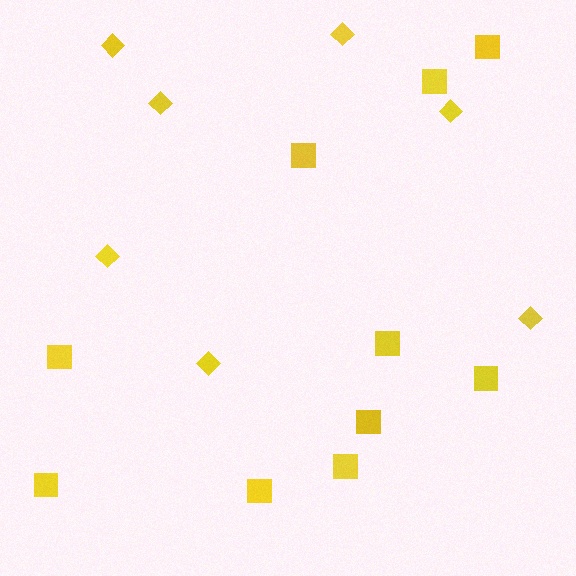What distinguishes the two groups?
There are 2 groups: one group of diamonds (7) and one group of squares (10).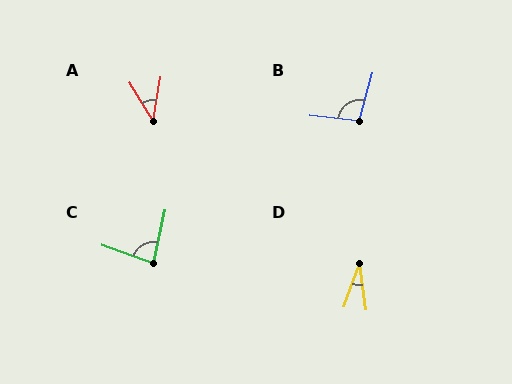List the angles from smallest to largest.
D (27°), A (41°), C (83°), B (99°).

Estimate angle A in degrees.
Approximately 41 degrees.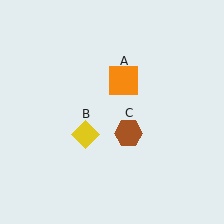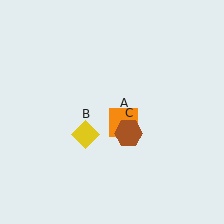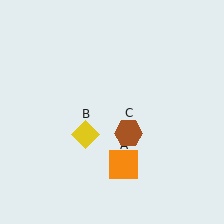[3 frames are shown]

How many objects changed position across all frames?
1 object changed position: orange square (object A).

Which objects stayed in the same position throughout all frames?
Yellow diamond (object B) and brown hexagon (object C) remained stationary.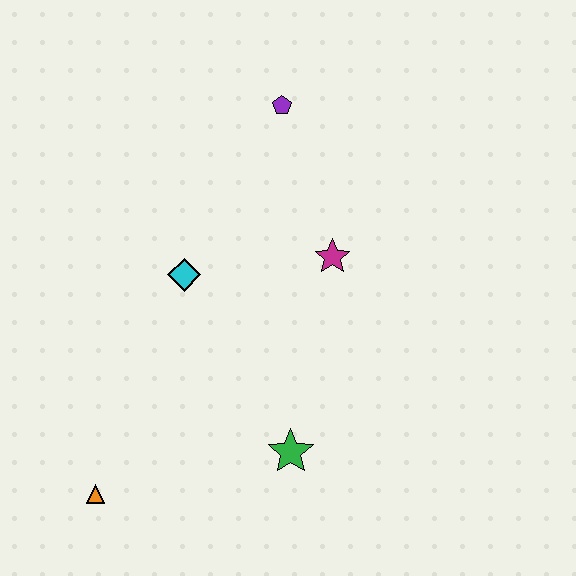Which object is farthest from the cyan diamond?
The orange triangle is farthest from the cyan diamond.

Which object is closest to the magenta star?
The cyan diamond is closest to the magenta star.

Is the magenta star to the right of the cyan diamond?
Yes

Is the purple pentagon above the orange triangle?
Yes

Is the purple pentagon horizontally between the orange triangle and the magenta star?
Yes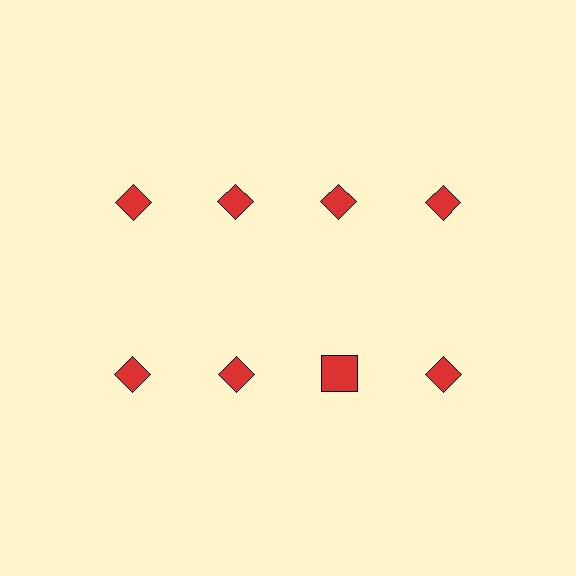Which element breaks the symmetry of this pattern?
The red square in the second row, center column breaks the symmetry. All other shapes are red diamonds.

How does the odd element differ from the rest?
It has a different shape: square instead of diamond.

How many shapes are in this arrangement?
There are 8 shapes arranged in a grid pattern.